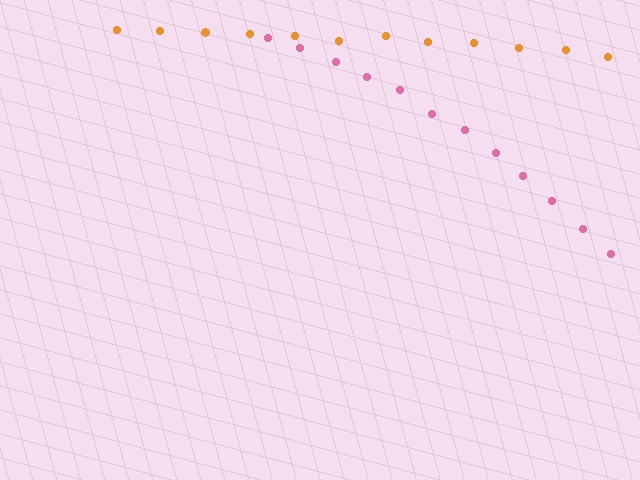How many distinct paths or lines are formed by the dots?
There are 2 distinct paths.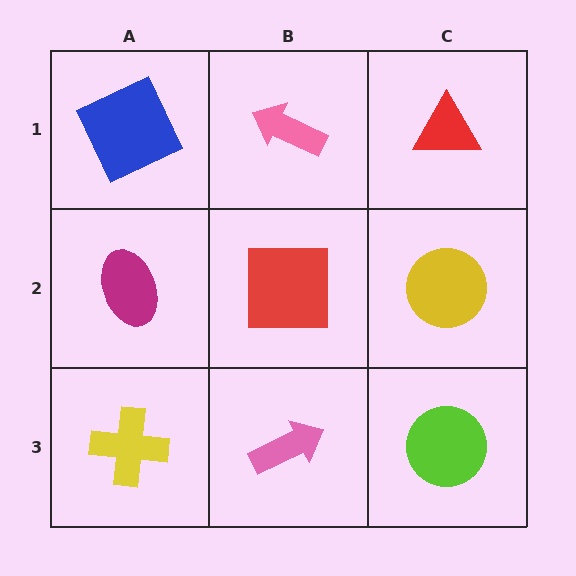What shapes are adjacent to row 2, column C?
A red triangle (row 1, column C), a lime circle (row 3, column C), a red square (row 2, column B).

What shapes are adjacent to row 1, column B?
A red square (row 2, column B), a blue square (row 1, column A), a red triangle (row 1, column C).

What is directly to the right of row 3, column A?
A pink arrow.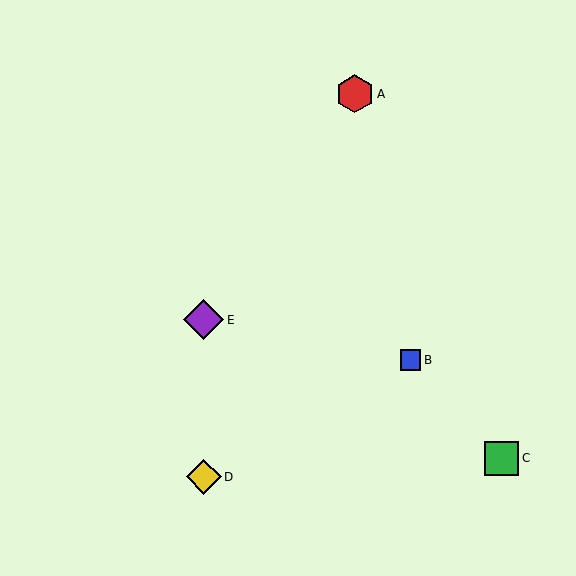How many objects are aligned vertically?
2 objects (D, E) are aligned vertically.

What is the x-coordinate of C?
Object C is at x≈502.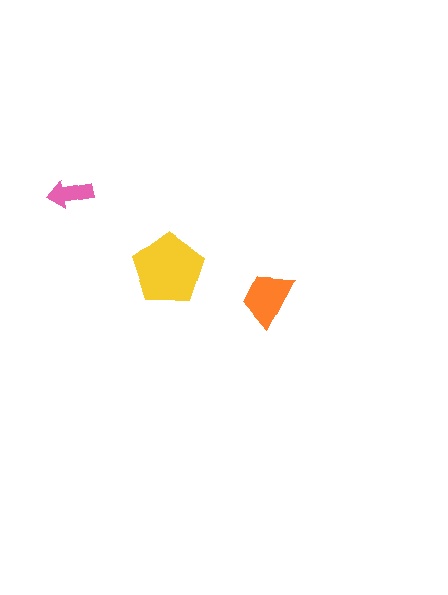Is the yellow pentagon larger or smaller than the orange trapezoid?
Larger.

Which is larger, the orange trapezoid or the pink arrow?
The orange trapezoid.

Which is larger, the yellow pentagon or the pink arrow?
The yellow pentagon.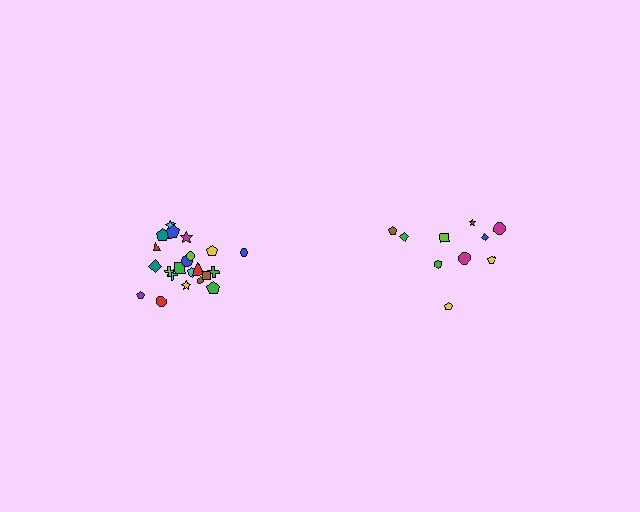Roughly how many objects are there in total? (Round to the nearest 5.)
Roughly 30 objects in total.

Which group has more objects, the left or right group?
The left group.